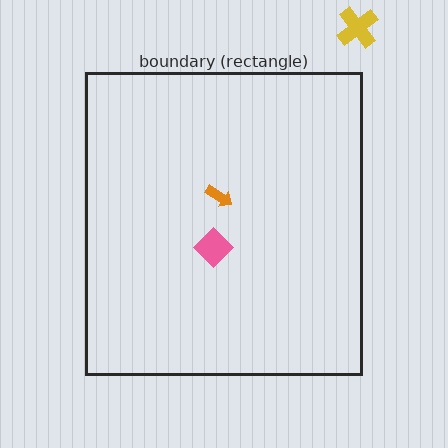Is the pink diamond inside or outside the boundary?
Inside.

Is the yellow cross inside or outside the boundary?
Outside.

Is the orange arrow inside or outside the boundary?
Inside.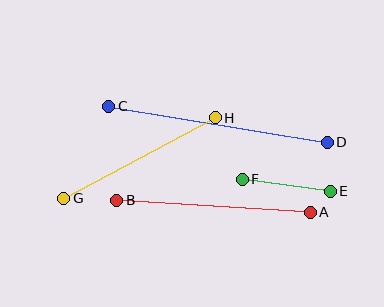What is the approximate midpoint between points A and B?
The midpoint is at approximately (213, 206) pixels.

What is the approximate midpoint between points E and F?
The midpoint is at approximately (286, 185) pixels.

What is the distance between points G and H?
The distance is approximately 172 pixels.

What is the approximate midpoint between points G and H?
The midpoint is at approximately (140, 158) pixels.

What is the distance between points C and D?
The distance is approximately 222 pixels.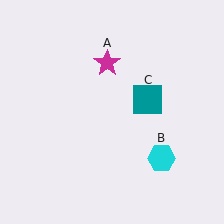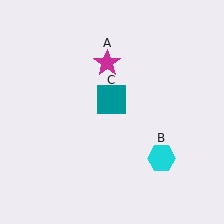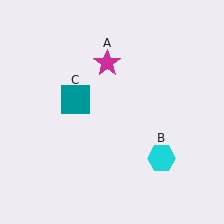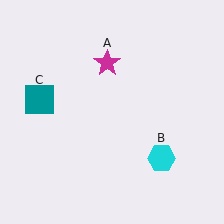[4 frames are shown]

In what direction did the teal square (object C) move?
The teal square (object C) moved left.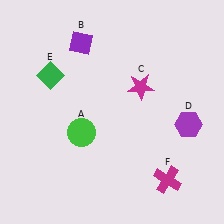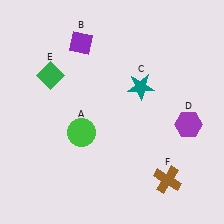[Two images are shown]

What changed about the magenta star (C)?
In Image 1, C is magenta. In Image 2, it changed to teal.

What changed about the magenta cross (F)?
In Image 1, F is magenta. In Image 2, it changed to brown.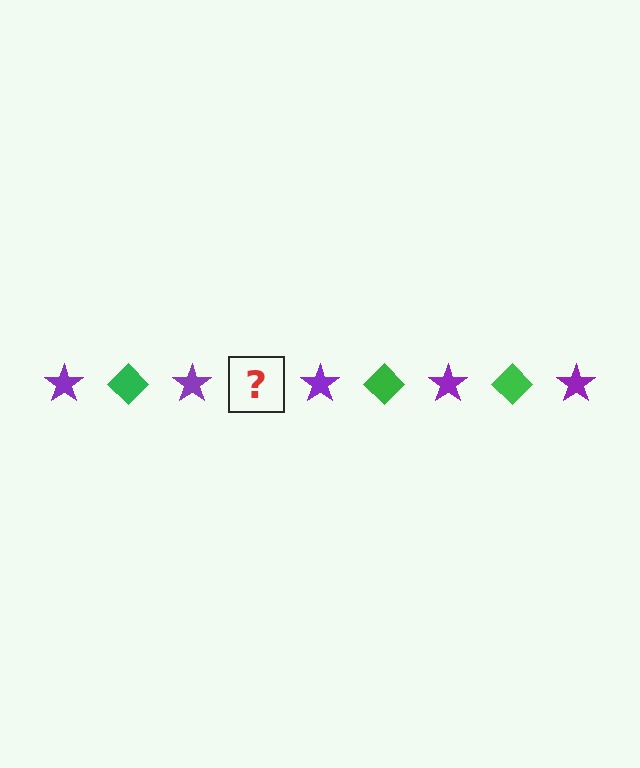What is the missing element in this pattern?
The missing element is a green diamond.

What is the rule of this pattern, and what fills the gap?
The rule is that the pattern alternates between purple star and green diamond. The gap should be filled with a green diamond.